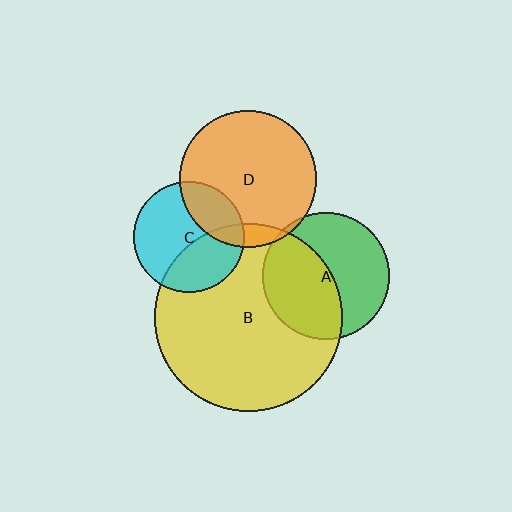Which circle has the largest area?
Circle B (yellow).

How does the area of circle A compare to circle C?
Approximately 1.3 times.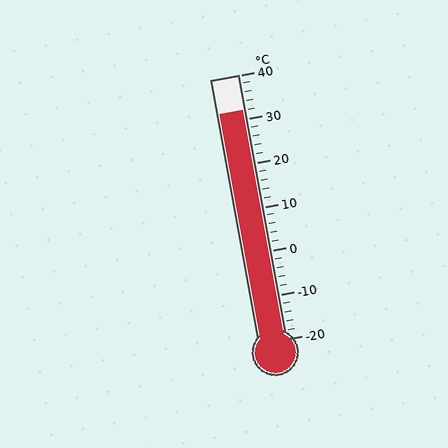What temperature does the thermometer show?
The thermometer shows approximately 32°C.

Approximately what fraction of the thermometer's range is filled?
The thermometer is filled to approximately 85% of its range.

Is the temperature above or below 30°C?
The temperature is above 30°C.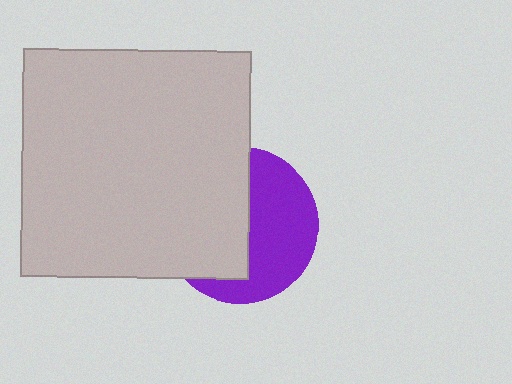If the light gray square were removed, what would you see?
You would see the complete purple circle.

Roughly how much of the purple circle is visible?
About half of it is visible (roughly 49%).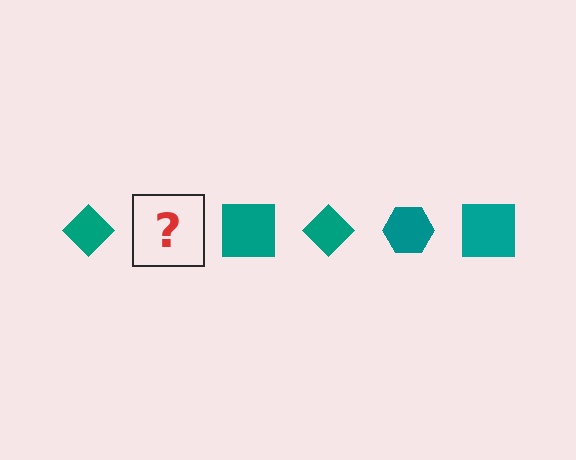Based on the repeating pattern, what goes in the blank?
The blank should be a teal hexagon.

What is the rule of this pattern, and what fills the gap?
The rule is that the pattern cycles through diamond, hexagon, square shapes in teal. The gap should be filled with a teal hexagon.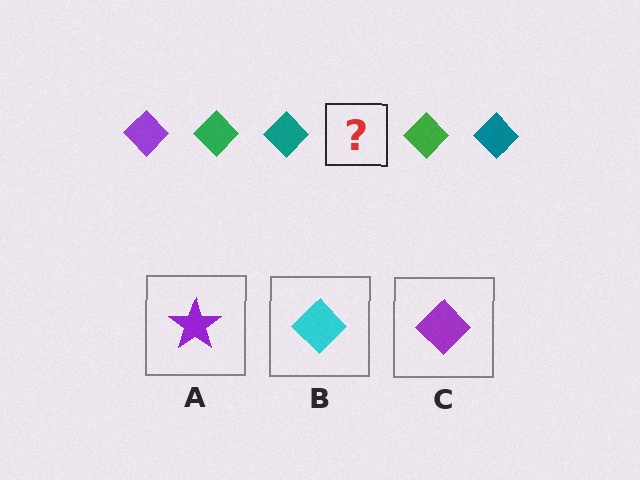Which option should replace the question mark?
Option C.